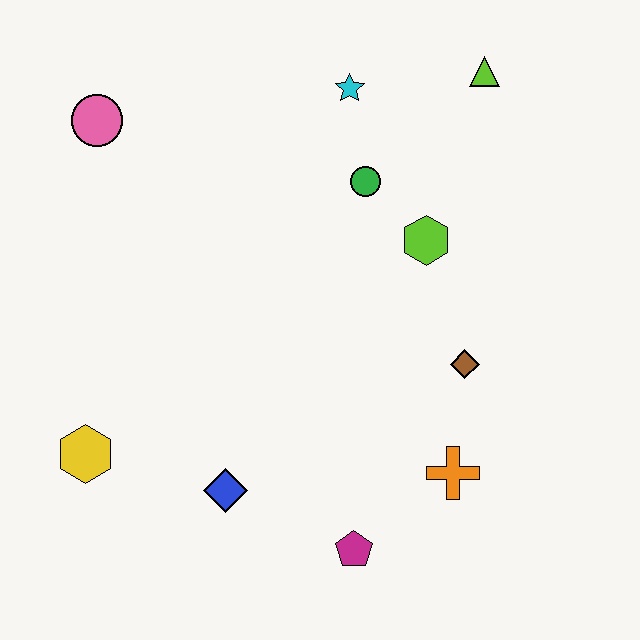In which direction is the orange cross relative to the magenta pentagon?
The orange cross is to the right of the magenta pentagon.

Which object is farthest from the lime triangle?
The yellow hexagon is farthest from the lime triangle.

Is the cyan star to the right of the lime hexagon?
No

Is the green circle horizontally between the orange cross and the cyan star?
Yes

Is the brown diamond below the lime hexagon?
Yes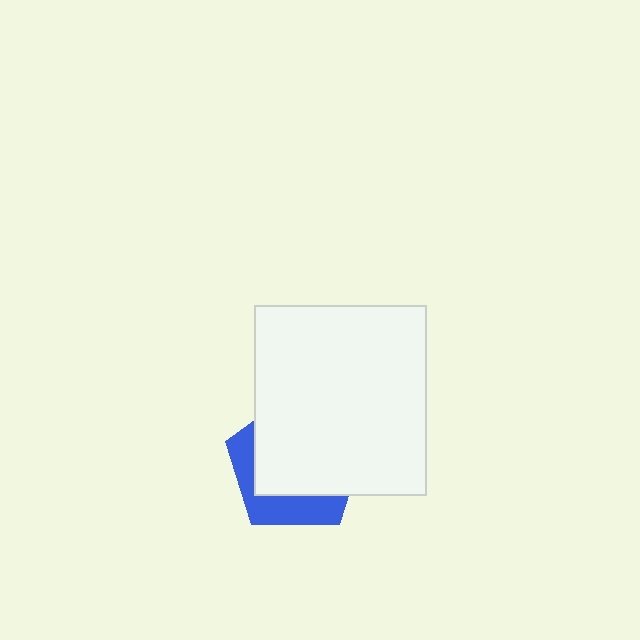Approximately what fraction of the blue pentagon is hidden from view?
Roughly 67% of the blue pentagon is hidden behind the white rectangle.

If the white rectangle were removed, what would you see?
You would see the complete blue pentagon.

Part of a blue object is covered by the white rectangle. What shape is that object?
It is a pentagon.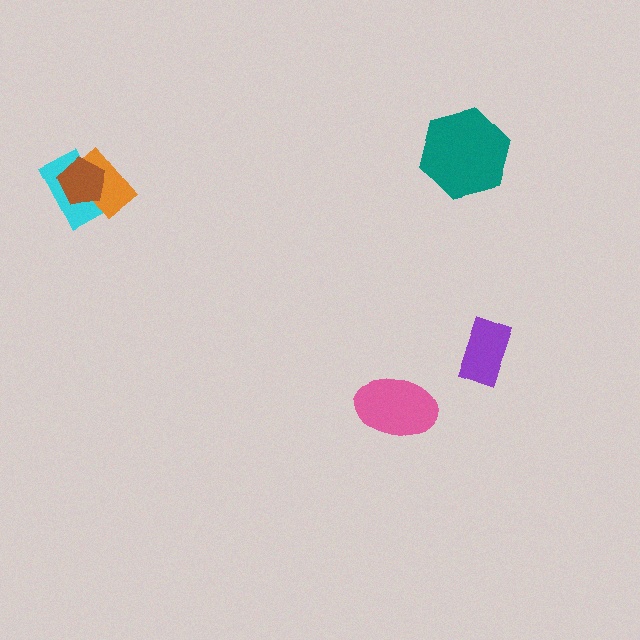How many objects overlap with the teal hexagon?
0 objects overlap with the teal hexagon.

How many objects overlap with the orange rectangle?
2 objects overlap with the orange rectangle.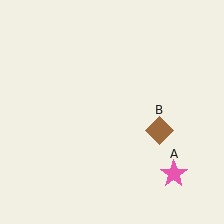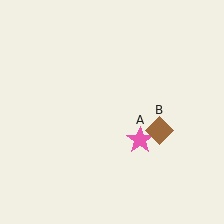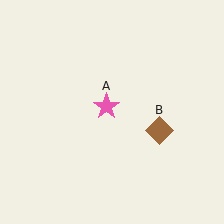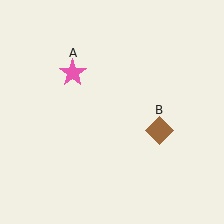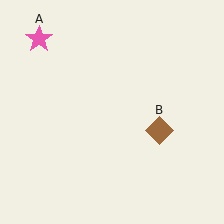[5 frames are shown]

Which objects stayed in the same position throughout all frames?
Brown diamond (object B) remained stationary.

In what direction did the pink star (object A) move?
The pink star (object A) moved up and to the left.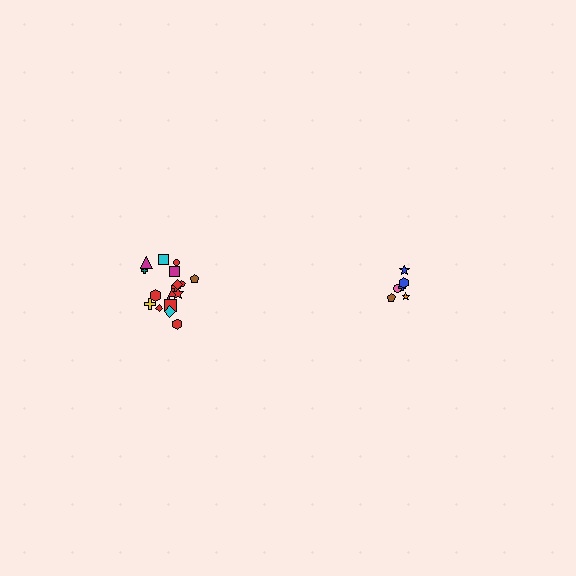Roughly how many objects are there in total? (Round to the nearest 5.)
Roughly 25 objects in total.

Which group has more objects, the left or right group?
The left group.